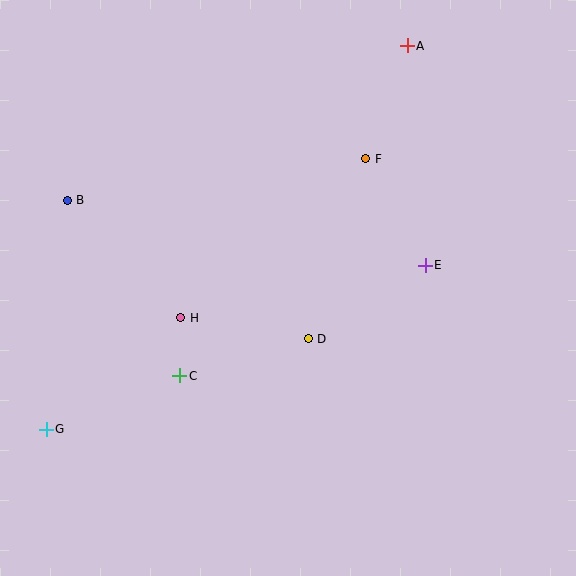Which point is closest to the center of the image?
Point D at (308, 339) is closest to the center.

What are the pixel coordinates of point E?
Point E is at (425, 265).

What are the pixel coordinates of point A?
Point A is at (407, 46).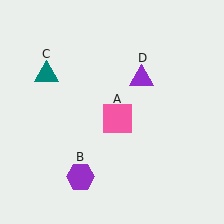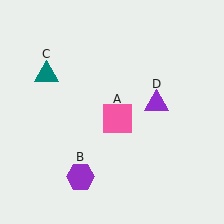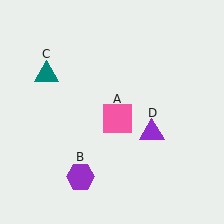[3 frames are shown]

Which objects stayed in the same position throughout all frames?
Pink square (object A) and purple hexagon (object B) and teal triangle (object C) remained stationary.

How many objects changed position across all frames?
1 object changed position: purple triangle (object D).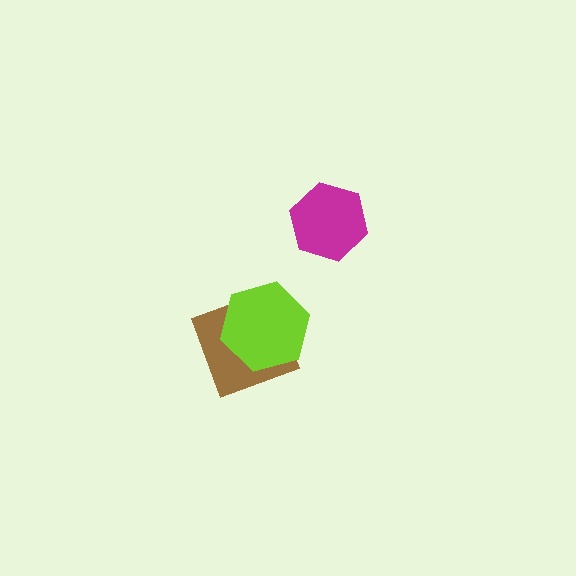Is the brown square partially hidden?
Yes, it is partially covered by another shape.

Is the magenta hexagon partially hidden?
No, no other shape covers it.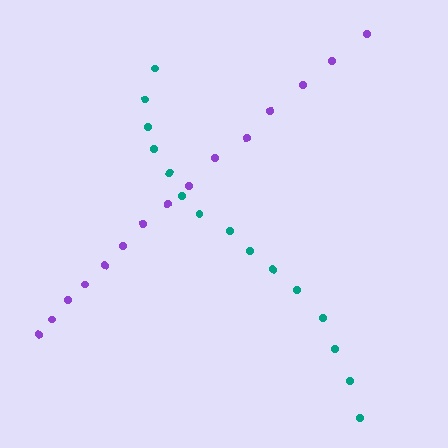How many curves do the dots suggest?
There are 2 distinct paths.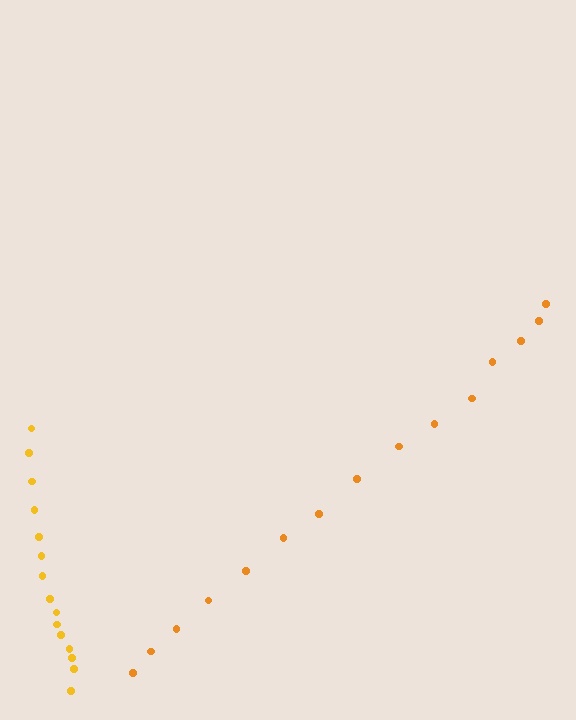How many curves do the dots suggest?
There are 2 distinct paths.